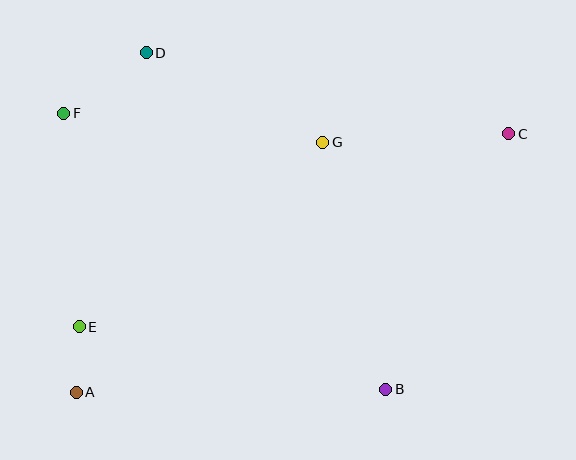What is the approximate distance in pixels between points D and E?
The distance between D and E is approximately 282 pixels.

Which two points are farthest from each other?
Points A and C are farthest from each other.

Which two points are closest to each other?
Points A and E are closest to each other.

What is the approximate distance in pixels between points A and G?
The distance between A and G is approximately 351 pixels.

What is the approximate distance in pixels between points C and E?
The distance between C and E is approximately 471 pixels.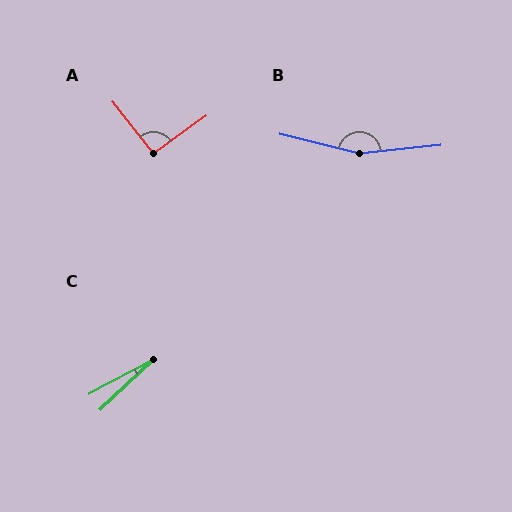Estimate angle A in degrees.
Approximately 93 degrees.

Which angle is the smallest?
C, at approximately 15 degrees.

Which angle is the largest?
B, at approximately 160 degrees.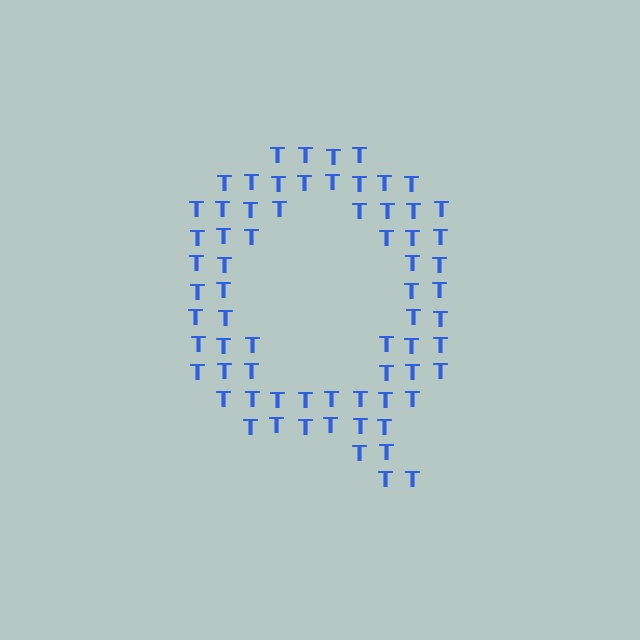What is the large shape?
The large shape is the letter Q.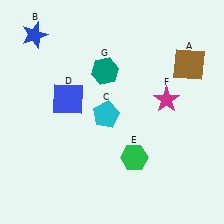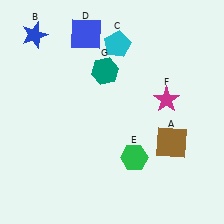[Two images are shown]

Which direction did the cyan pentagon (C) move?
The cyan pentagon (C) moved up.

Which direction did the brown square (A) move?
The brown square (A) moved down.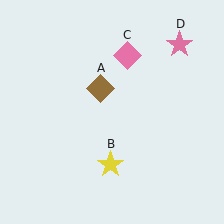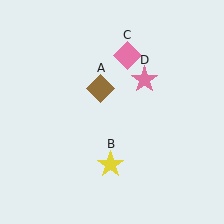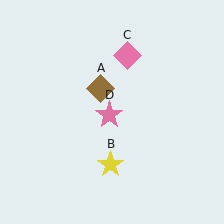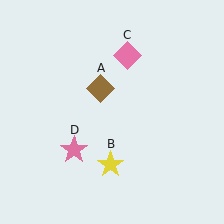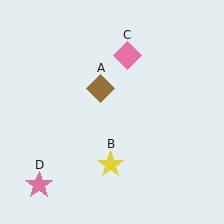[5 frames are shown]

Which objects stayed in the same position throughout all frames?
Brown diamond (object A) and yellow star (object B) and pink diamond (object C) remained stationary.